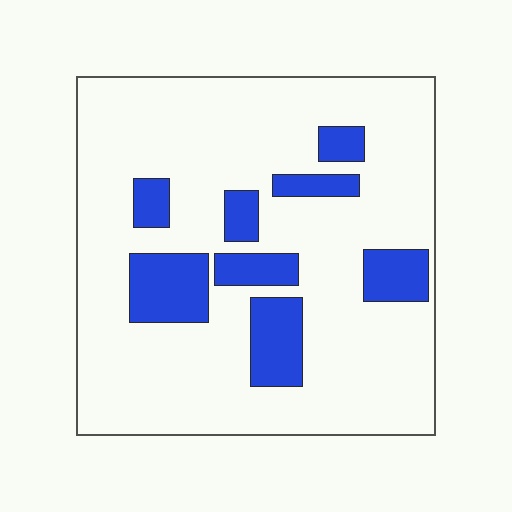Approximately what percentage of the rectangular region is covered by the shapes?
Approximately 20%.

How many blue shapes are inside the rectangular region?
8.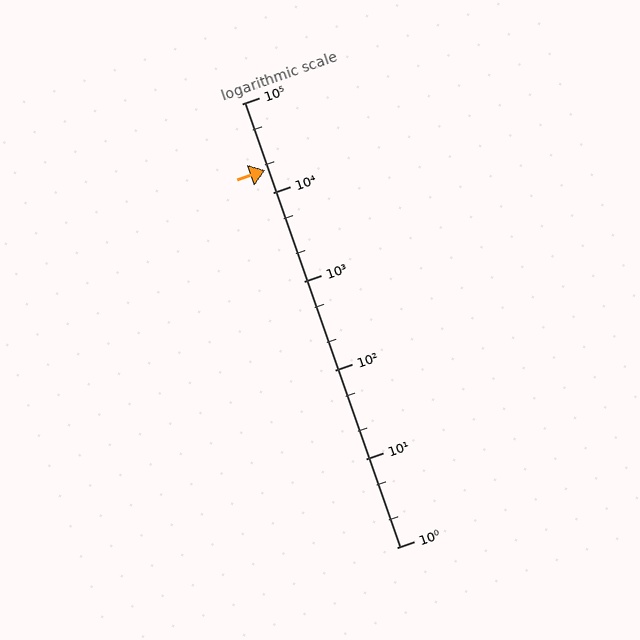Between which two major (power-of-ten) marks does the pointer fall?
The pointer is between 10000 and 100000.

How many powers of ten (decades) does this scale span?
The scale spans 5 decades, from 1 to 100000.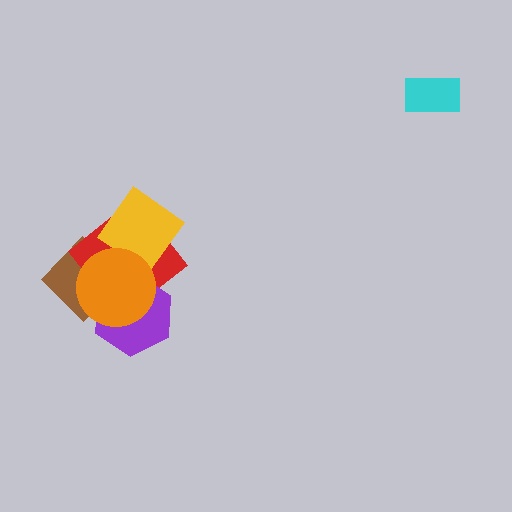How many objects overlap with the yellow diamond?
2 objects overlap with the yellow diamond.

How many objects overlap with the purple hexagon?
3 objects overlap with the purple hexagon.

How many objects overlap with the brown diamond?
3 objects overlap with the brown diamond.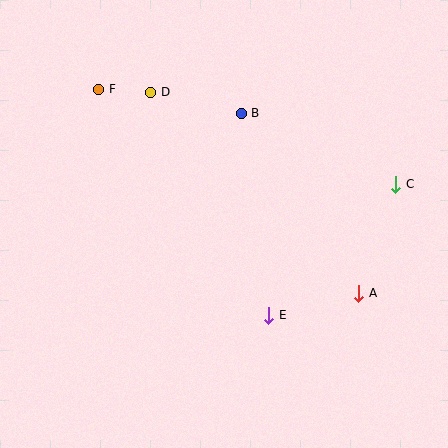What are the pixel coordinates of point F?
Point F is at (99, 89).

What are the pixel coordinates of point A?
Point A is at (359, 293).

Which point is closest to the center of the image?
Point E at (269, 315) is closest to the center.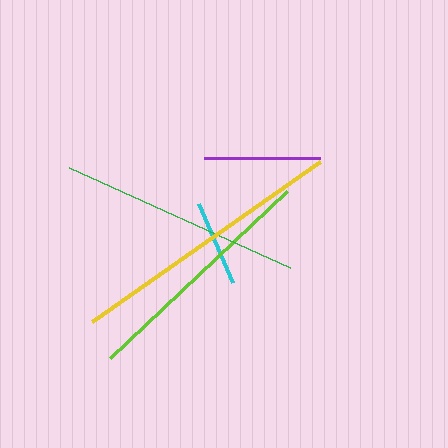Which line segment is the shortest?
The cyan line is the shortest at approximately 86 pixels.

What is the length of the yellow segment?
The yellow segment is approximately 278 pixels long.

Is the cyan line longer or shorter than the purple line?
The purple line is longer than the cyan line.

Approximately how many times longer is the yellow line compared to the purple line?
The yellow line is approximately 2.4 times the length of the purple line.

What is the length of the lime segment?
The lime segment is approximately 243 pixels long.